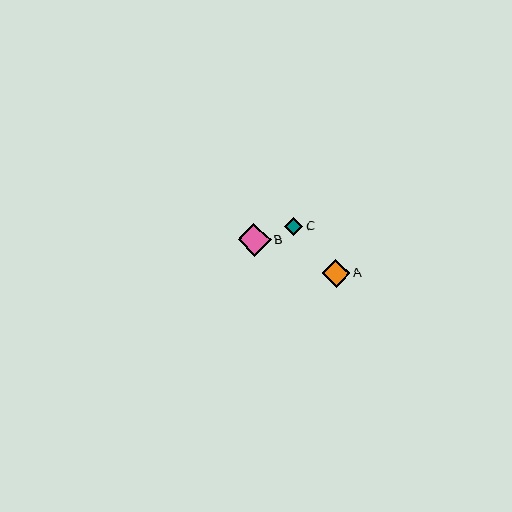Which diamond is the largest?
Diamond B is the largest with a size of approximately 33 pixels.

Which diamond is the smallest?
Diamond C is the smallest with a size of approximately 18 pixels.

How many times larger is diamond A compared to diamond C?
Diamond A is approximately 1.5 times the size of diamond C.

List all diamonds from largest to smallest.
From largest to smallest: B, A, C.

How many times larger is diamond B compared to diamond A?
Diamond B is approximately 1.2 times the size of diamond A.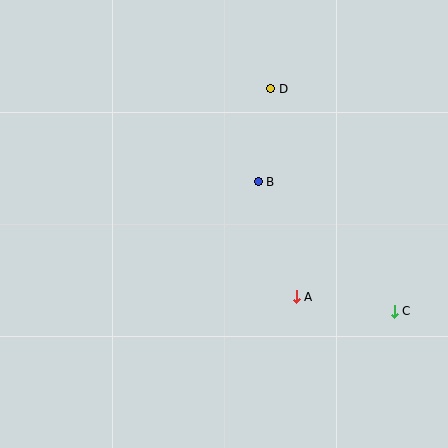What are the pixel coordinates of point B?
Point B is at (258, 182).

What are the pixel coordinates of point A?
Point A is at (296, 297).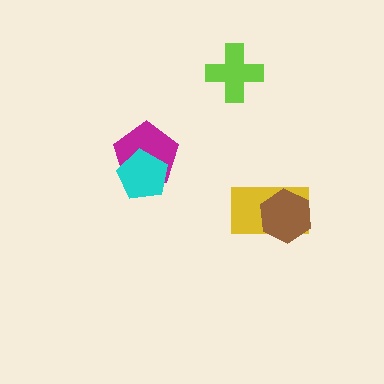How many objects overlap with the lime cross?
0 objects overlap with the lime cross.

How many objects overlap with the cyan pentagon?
1 object overlaps with the cyan pentagon.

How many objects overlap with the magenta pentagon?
1 object overlaps with the magenta pentagon.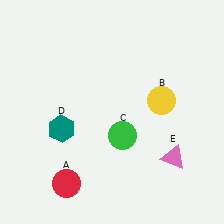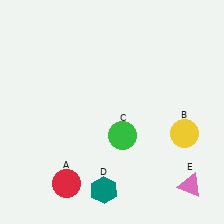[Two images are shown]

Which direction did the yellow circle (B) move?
The yellow circle (B) moved down.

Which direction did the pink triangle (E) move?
The pink triangle (E) moved down.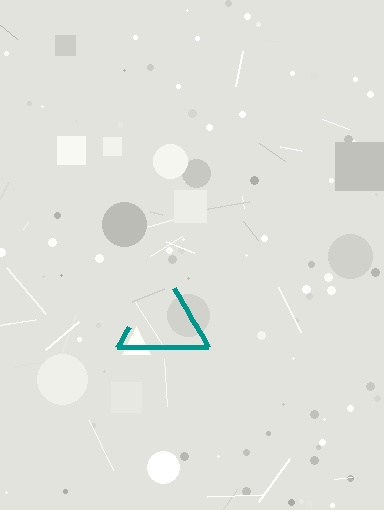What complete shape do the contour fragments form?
The contour fragments form a triangle.